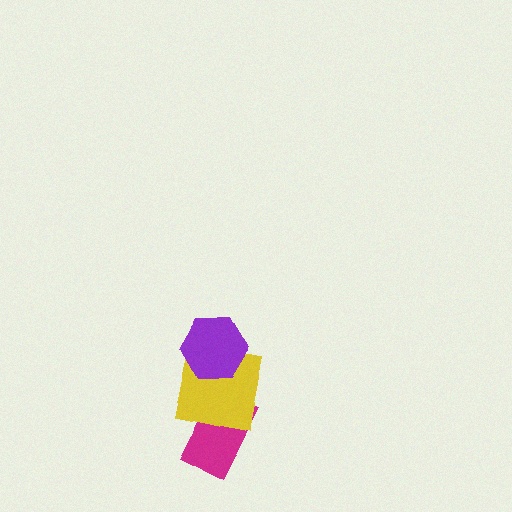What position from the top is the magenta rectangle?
The magenta rectangle is 3rd from the top.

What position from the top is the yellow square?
The yellow square is 2nd from the top.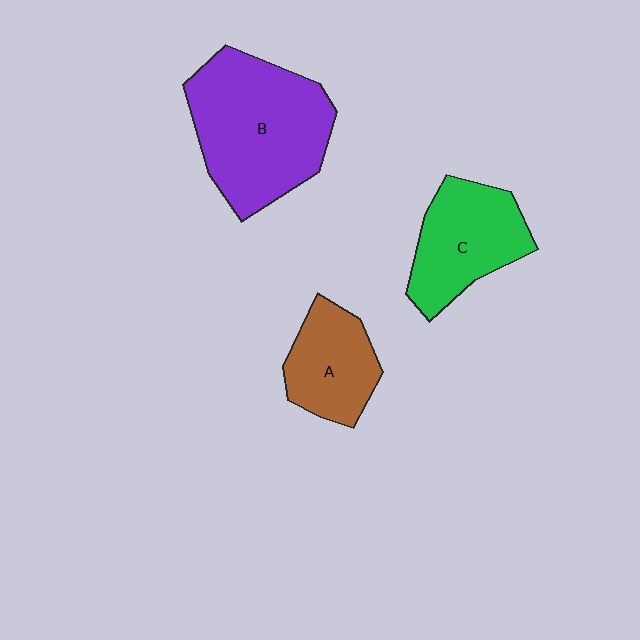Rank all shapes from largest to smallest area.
From largest to smallest: B (purple), C (green), A (brown).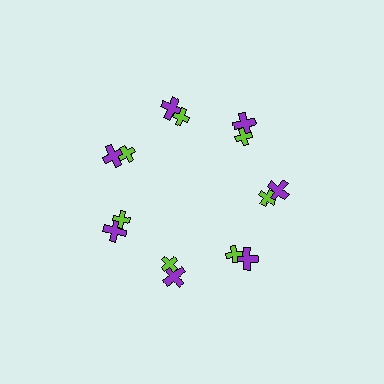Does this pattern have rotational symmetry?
Yes, this pattern has 7-fold rotational symmetry. It looks the same after rotating 51 degrees around the center.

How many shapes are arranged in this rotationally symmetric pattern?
There are 14 shapes, arranged in 7 groups of 2.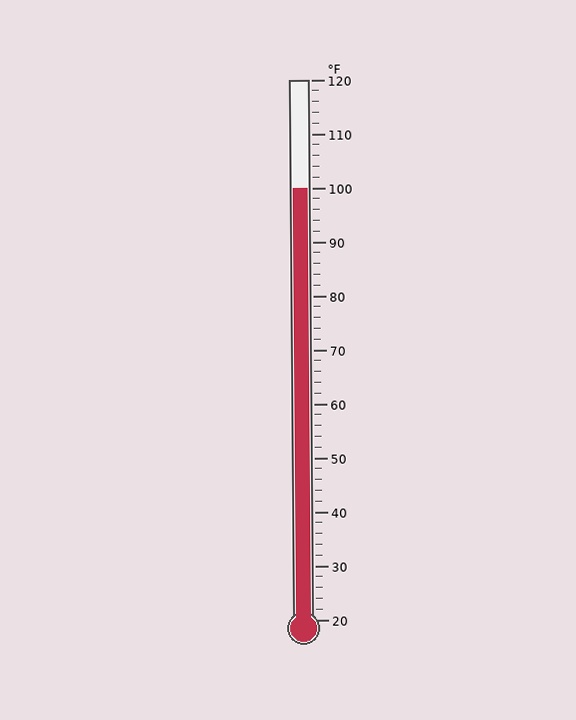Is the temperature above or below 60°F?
The temperature is above 60°F.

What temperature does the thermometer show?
The thermometer shows approximately 100°F.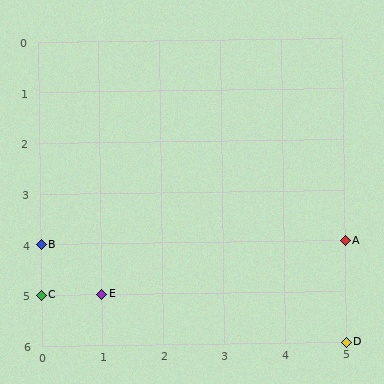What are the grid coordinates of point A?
Point A is at grid coordinates (5, 4).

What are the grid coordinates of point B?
Point B is at grid coordinates (0, 4).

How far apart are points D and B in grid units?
Points D and B are 5 columns and 2 rows apart (about 5.4 grid units diagonally).